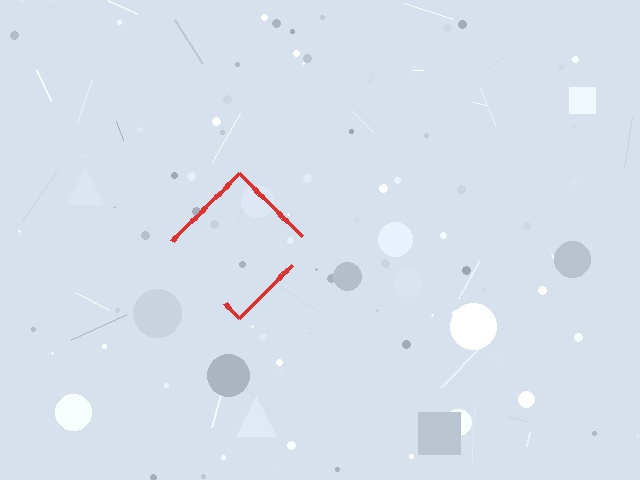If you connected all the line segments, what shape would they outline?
They would outline a diamond.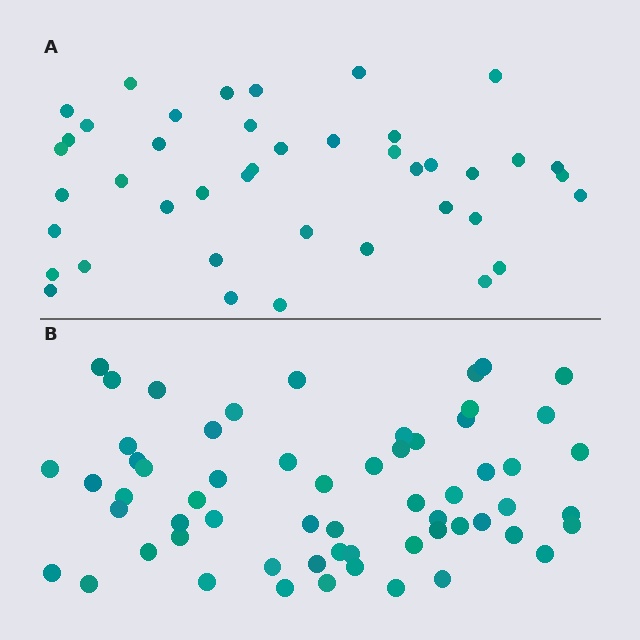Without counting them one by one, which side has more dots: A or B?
Region B (the bottom region) has more dots.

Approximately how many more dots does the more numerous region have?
Region B has approximately 20 more dots than region A.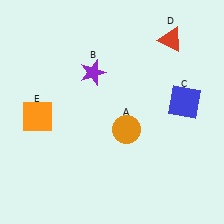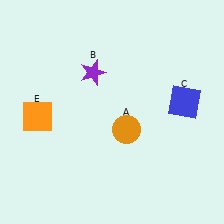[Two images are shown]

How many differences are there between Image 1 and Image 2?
There is 1 difference between the two images.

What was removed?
The red triangle (D) was removed in Image 2.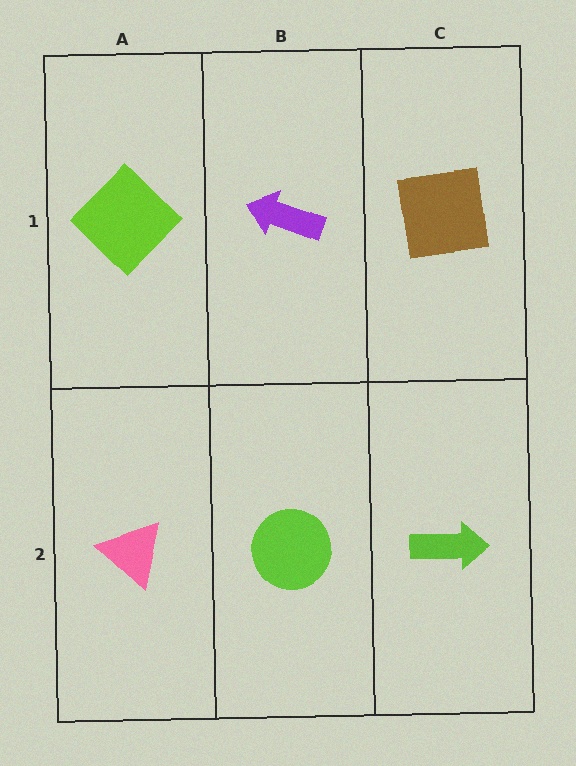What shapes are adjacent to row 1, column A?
A pink triangle (row 2, column A), a purple arrow (row 1, column B).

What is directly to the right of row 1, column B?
A brown square.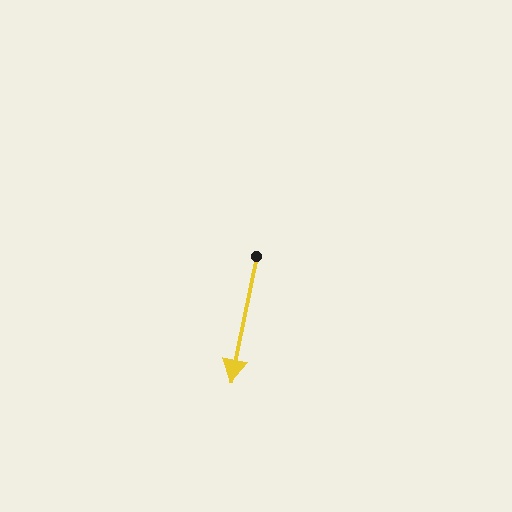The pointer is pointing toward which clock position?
Roughly 6 o'clock.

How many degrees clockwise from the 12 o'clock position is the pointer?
Approximately 191 degrees.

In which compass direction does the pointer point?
South.